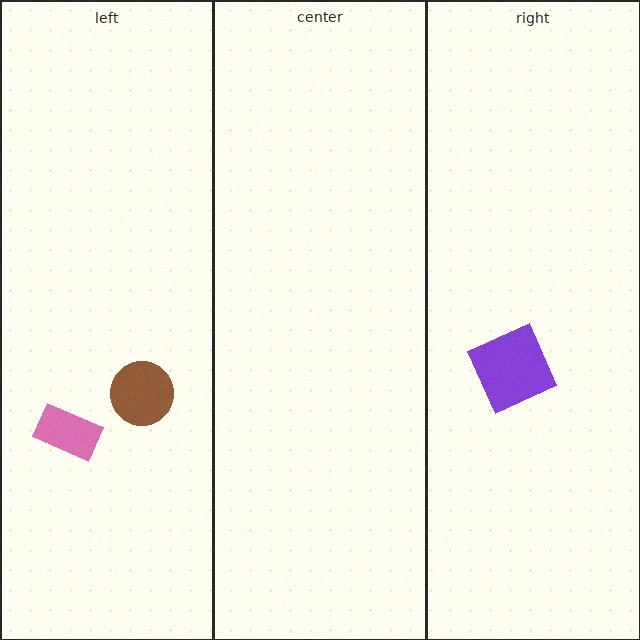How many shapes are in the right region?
1.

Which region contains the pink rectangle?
The left region.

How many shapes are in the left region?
2.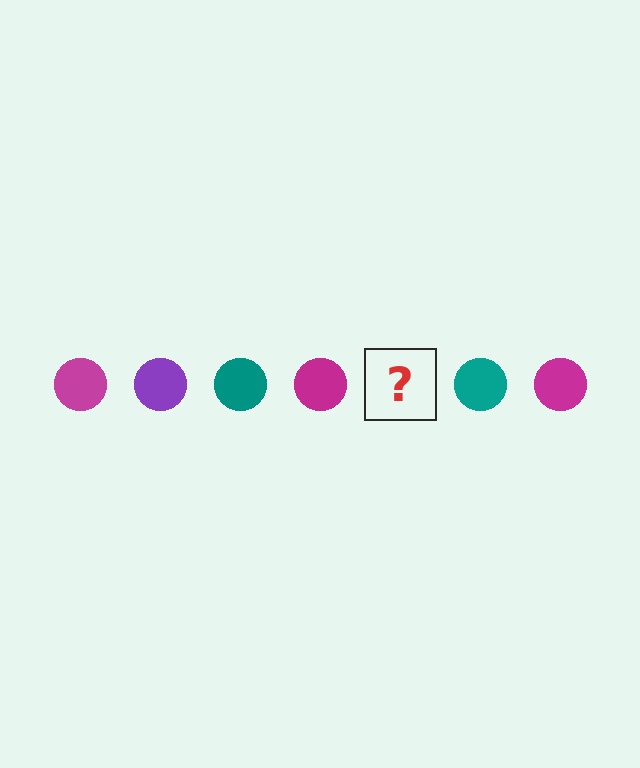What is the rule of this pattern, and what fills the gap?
The rule is that the pattern cycles through magenta, purple, teal circles. The gap should be filled with a purple circle.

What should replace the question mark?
The question mark should be replaced with a purple circle.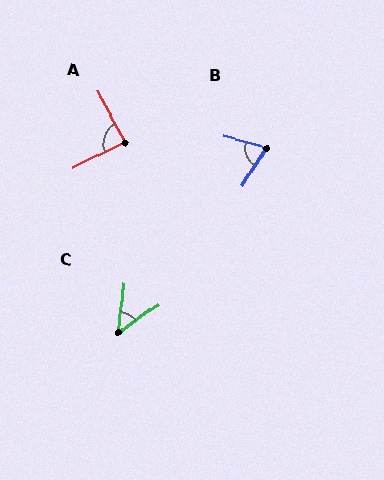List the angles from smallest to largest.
C (49°), B (72°), A (88°).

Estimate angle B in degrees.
Approximately 72 degrees.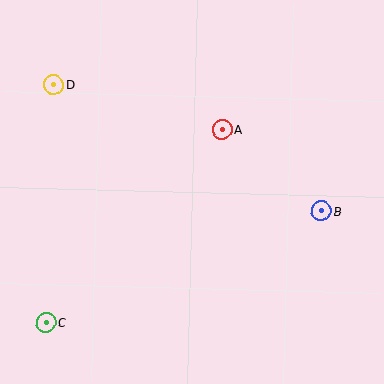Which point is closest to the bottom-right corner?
Point B is closest to the bottom-right corner.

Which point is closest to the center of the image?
Point A at (222, 130) is closest to the center.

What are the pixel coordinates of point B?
Point B is at (321, 211).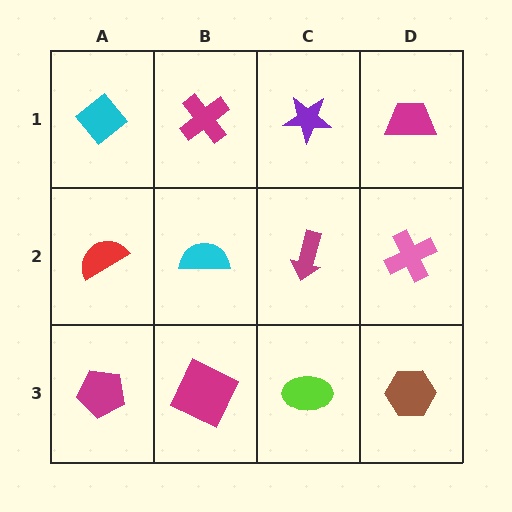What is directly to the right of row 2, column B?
A magenta arrow.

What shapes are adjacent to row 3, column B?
A cyan semicircle (row 2, column B), a magenta pentagon (row 3, column A), a lime ellipse (row 3, column C).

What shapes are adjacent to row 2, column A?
A cyan diamond (row 1, column A), a magenta pentagon (row 3, column A), a cyan semicircle (row 2, column B).